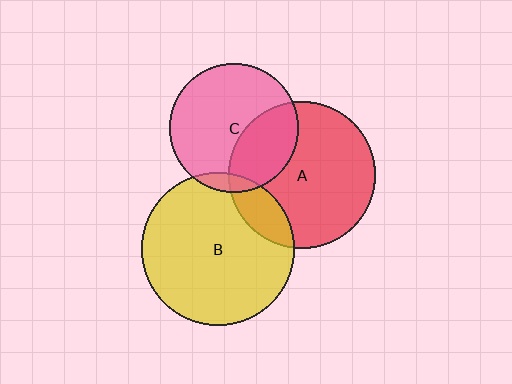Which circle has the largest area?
Circle B (yellow).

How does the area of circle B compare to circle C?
Approximately 1.4 times.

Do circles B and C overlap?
Yes.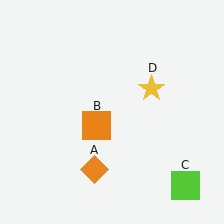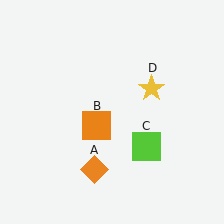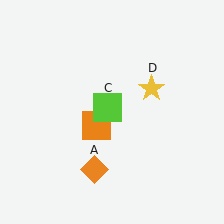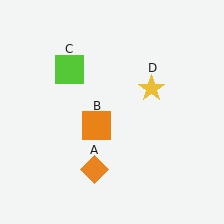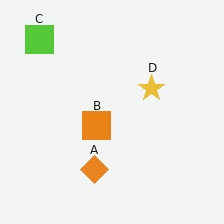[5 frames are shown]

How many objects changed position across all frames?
1 object changed position: lime square (object C).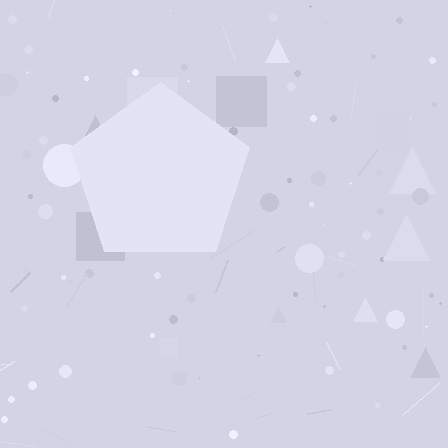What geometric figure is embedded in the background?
A pentagon is embedded in the background.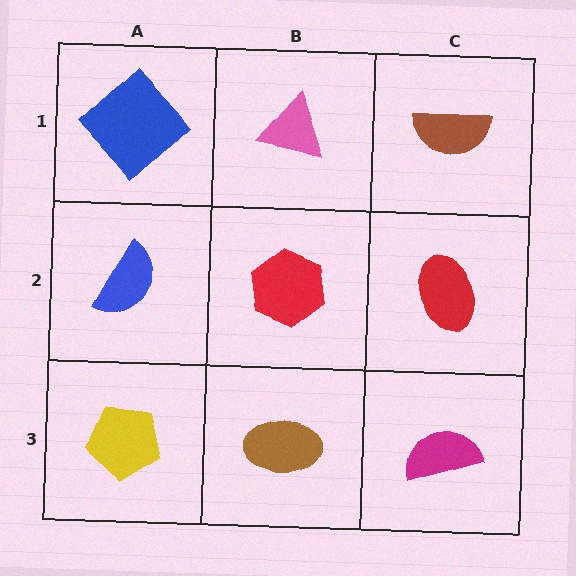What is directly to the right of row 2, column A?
A red hexagon.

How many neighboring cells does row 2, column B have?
4.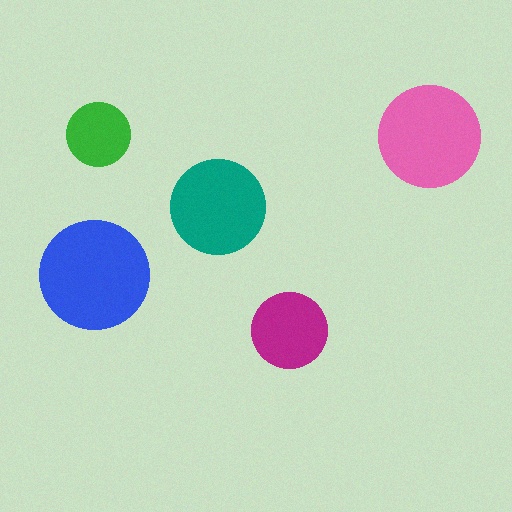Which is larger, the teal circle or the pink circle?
The pink one.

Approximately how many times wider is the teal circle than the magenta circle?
About 1.5 times wider.